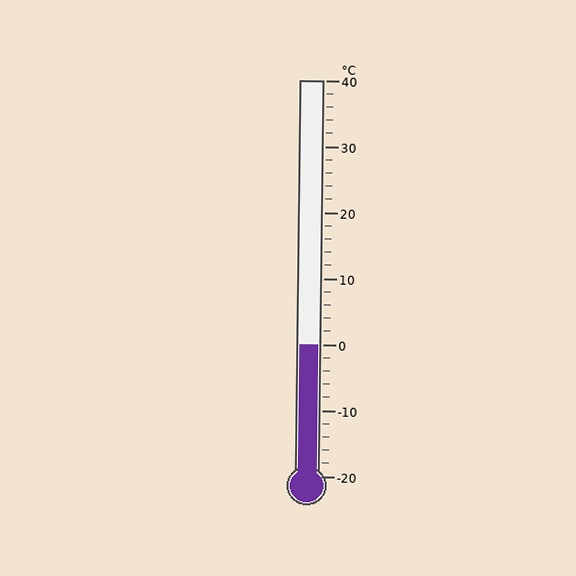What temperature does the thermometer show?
The thermometer shows approximately 0°C.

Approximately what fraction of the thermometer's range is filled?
The thermometer is filled to approximately 35% of its range.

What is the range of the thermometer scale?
The thermometer scale ranges from -20°C to 40°C.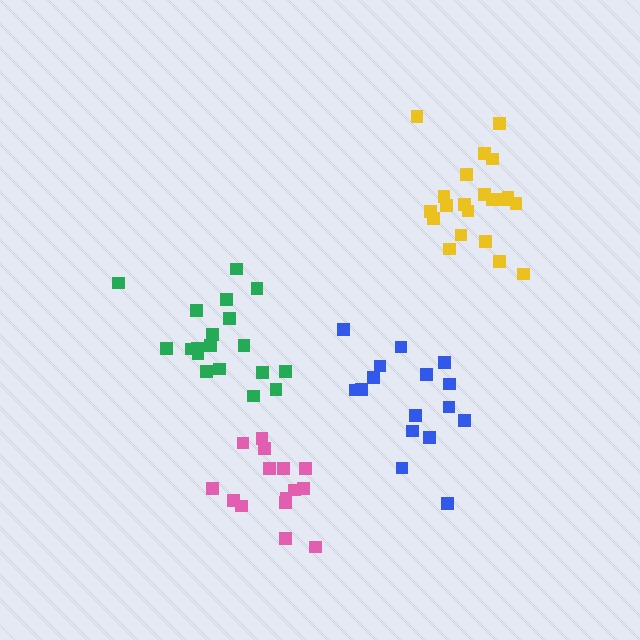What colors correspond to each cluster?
The clusters are colored: pink, blue, green, yellow.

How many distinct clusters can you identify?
There are 4 distinct clusters.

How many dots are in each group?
Group 1: 15 dots, Group 2: 16 dots, Group 3: 19 dots, Group 4: 21 dots (71 total).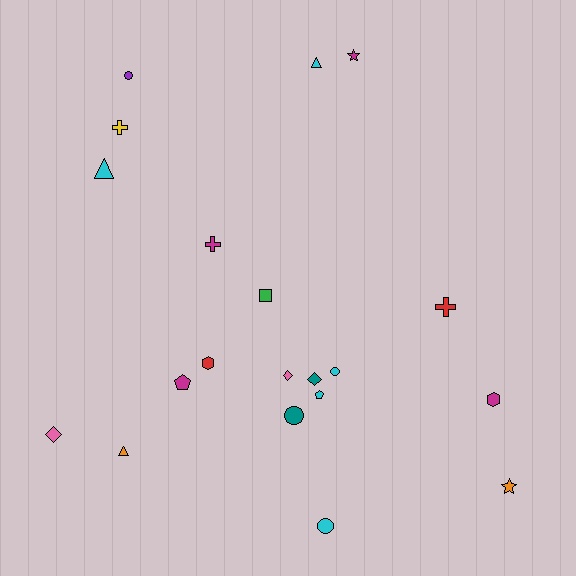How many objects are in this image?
There are 20 objects.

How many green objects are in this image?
There is 1 green object.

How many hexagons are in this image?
There are 2 hexagons.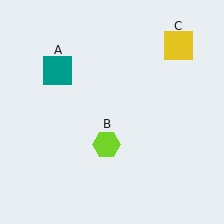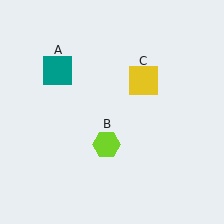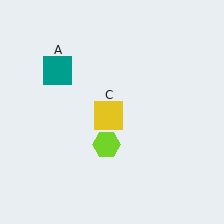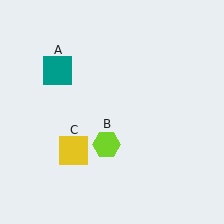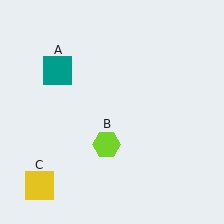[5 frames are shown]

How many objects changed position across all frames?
1 object changed position: yellow square (object C).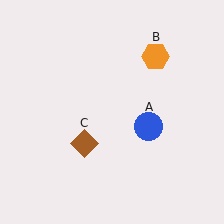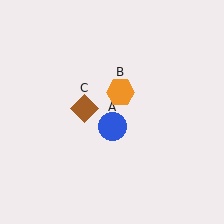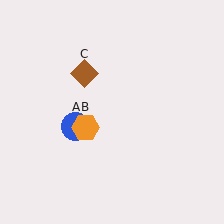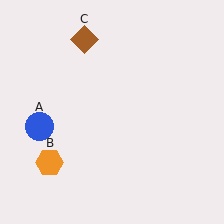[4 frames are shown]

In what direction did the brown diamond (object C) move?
The brown diamond (object C) moved up.